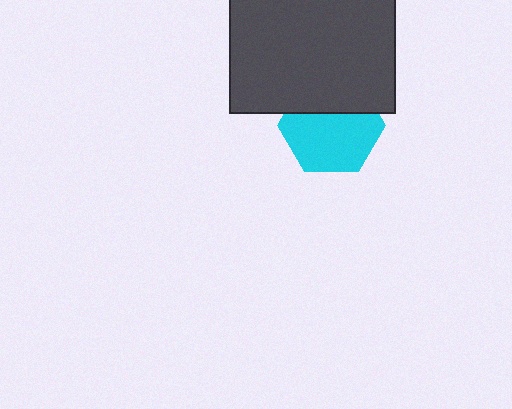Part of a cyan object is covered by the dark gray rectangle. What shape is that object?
It is a hexagon.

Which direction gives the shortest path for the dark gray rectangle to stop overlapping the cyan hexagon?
Moving up gives the shortest separation.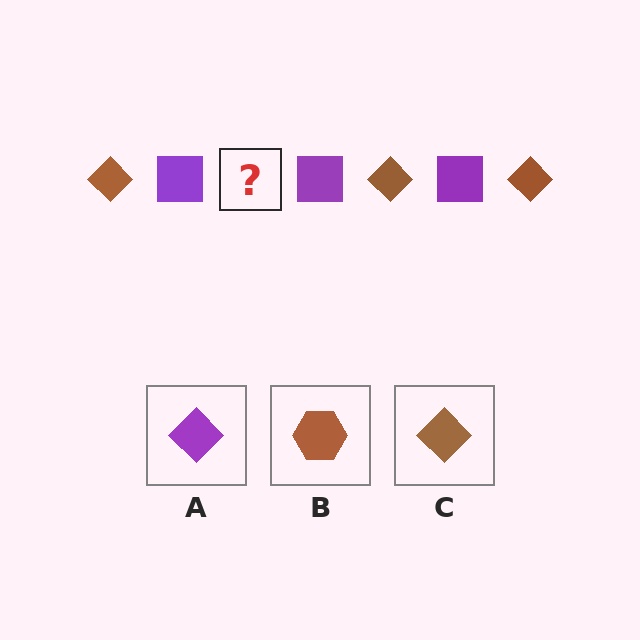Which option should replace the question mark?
Option C.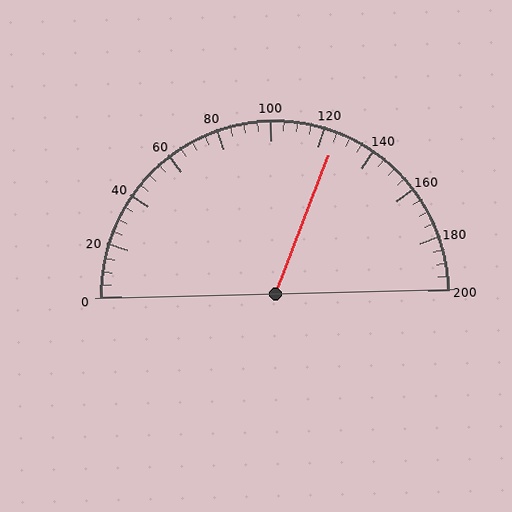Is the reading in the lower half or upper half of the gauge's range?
The reading is in the upper half of the range (0 to 200).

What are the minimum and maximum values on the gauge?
The gauge ranges from 0 to 200.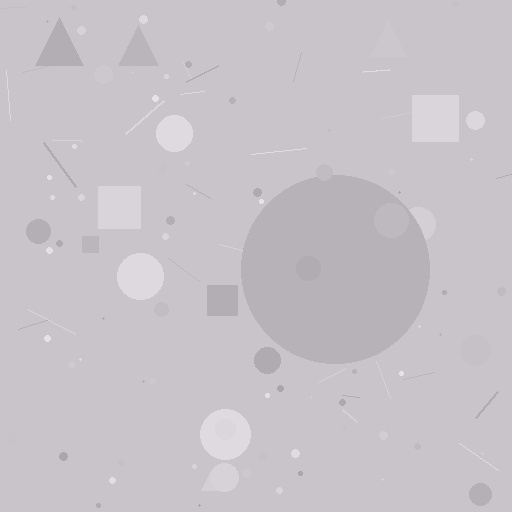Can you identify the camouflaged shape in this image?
The camouflaged shape is a circle.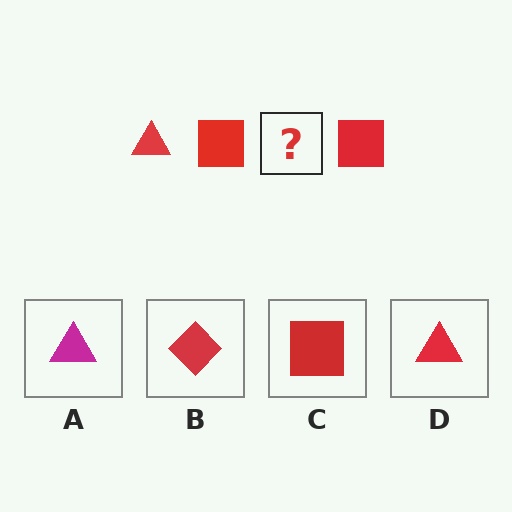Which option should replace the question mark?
Option D.